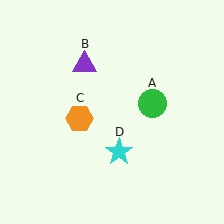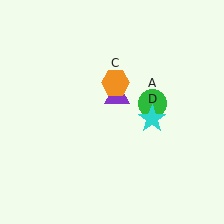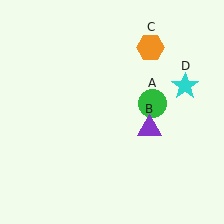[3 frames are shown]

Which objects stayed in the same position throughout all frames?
Green circle (object A) remained stationary.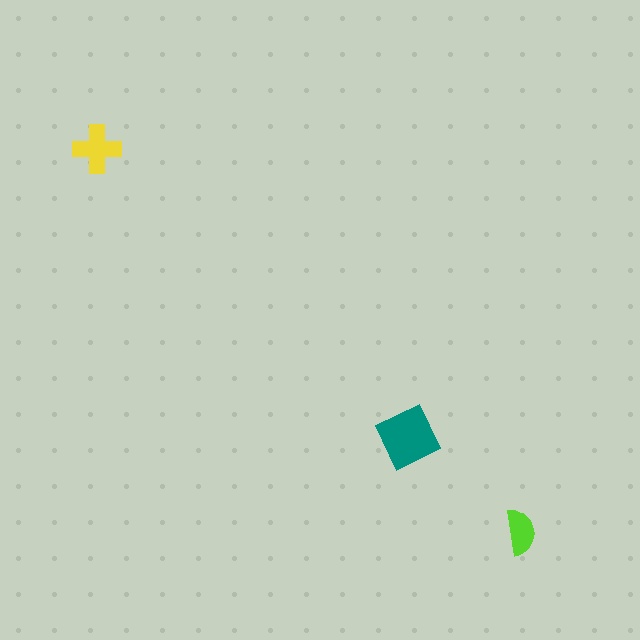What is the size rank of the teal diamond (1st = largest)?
1st.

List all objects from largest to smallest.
The teal diamond, the yellow cross, the lime semicircle.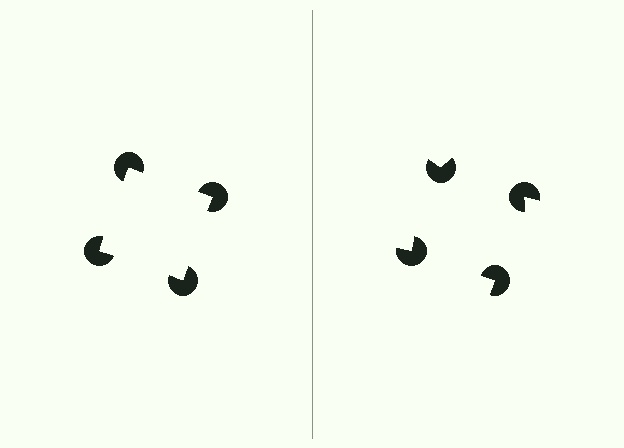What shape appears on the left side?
An illusory square.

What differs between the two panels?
The pac-man discs are positioned identically on both sides; only the wedge orientations differ. On the left they align to a square; on the right they are misaligned.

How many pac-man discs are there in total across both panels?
8 — 4 on each side.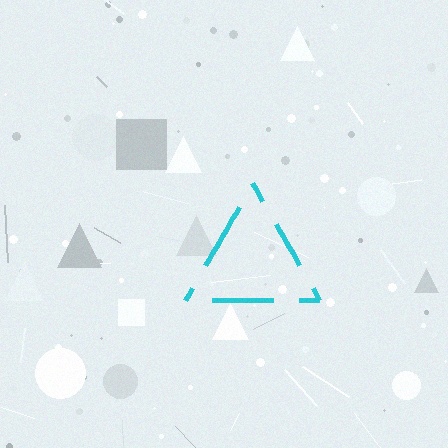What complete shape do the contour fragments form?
The contour fragments form a triangle.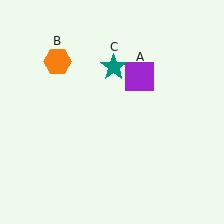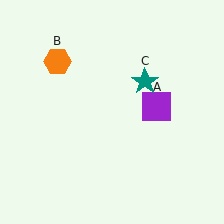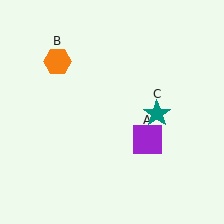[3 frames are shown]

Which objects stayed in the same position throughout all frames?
Orange hexagon (object B) remained stationary.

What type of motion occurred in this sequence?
The purple square (object A), teal star (object C) rotated clockwise around the center of the scene.